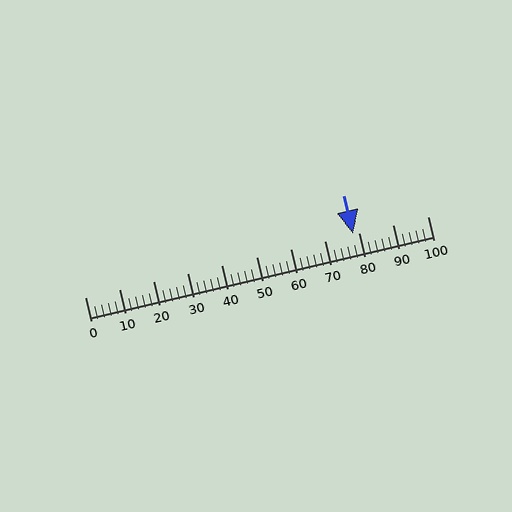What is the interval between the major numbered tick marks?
The major tick marks are spaced 10 units apart.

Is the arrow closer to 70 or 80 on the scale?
The arrow is closer to 80.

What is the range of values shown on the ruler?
The ruler shows values from 0 to 100.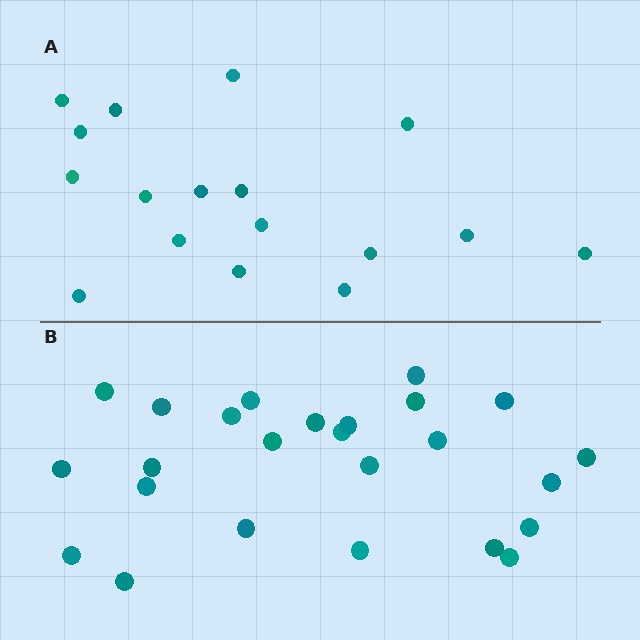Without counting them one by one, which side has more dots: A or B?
Region B (the bottom region) has more dots.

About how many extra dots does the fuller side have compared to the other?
Region B has roughly 8 or so more dots than region A.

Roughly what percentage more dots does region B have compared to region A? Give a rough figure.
About 45% more.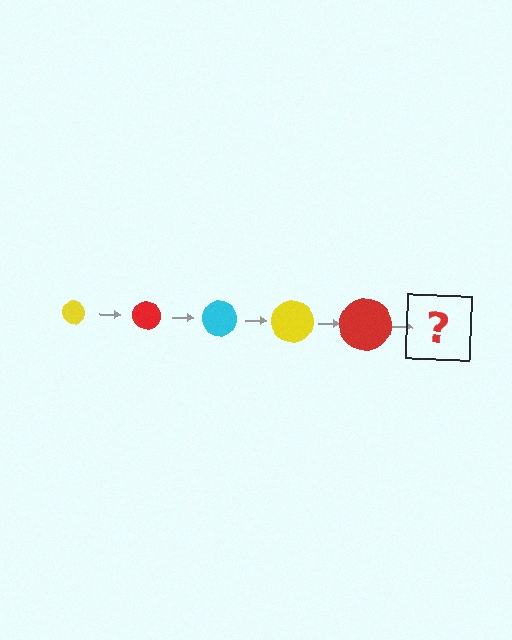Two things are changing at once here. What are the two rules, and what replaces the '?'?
The two rules are that the circle grows larger each step and the color cycles through yellow, red, and cyan. The '?' should be a cyan circle, larger than the previous one.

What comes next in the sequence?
The next element should be a cyan circle, larger than the previous one.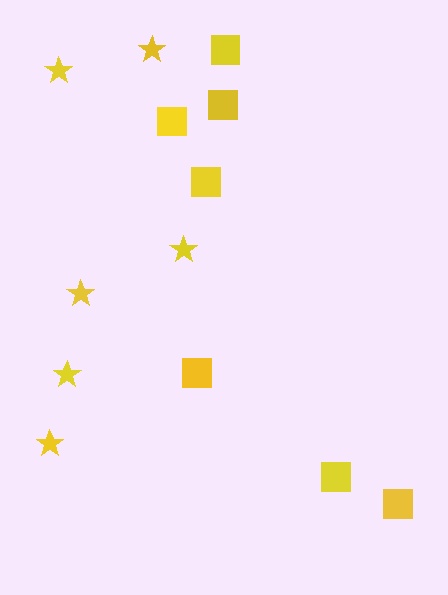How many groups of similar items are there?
There are 2 groups: one group of stars (6) and one group of squares (7).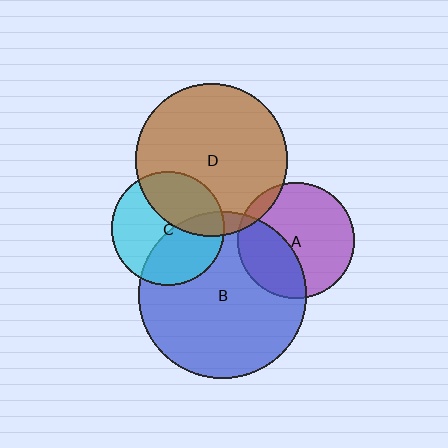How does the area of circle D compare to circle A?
Approximately 1.7 times.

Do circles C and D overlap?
Yes.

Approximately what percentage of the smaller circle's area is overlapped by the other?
Approximately 35%.